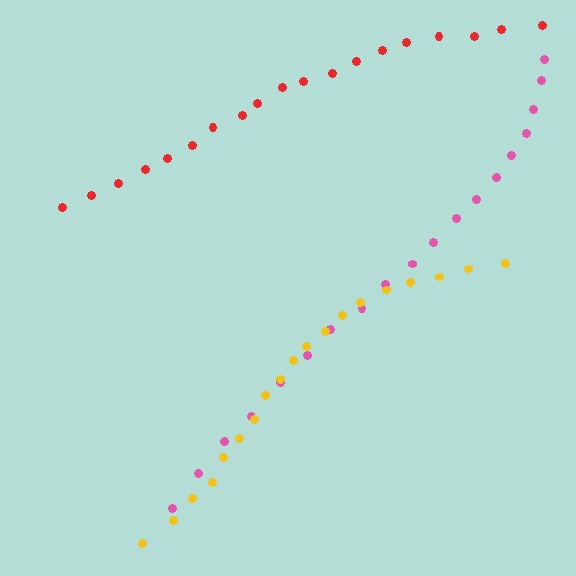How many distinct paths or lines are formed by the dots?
There are 3 distinct paths.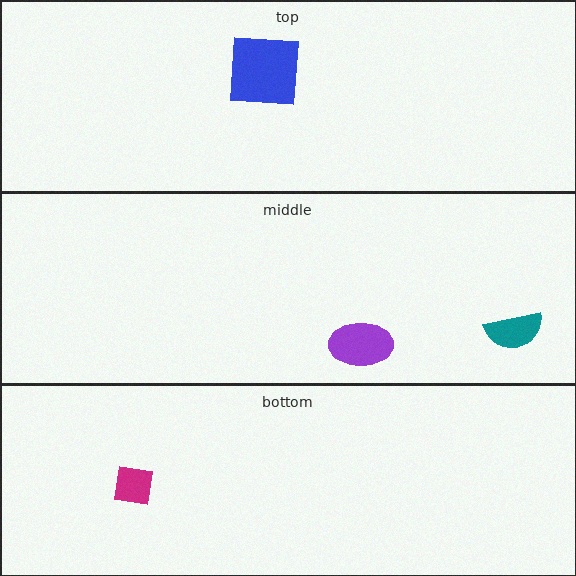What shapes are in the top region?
The blue square.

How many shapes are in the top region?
1.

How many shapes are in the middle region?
2.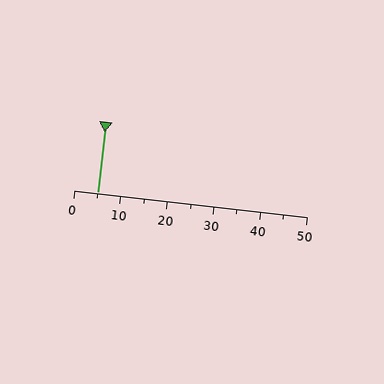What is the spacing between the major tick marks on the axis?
The major ticks are spaced 10 apart.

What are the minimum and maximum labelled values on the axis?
The axis runs from 0 to 50.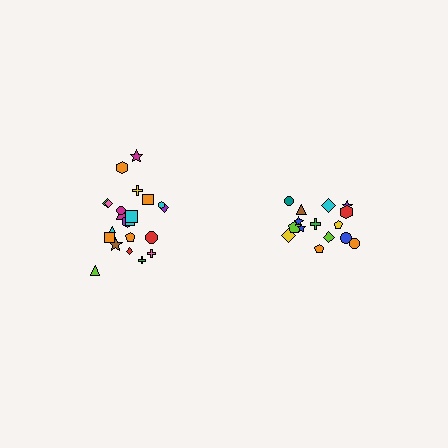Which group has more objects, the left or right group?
The left group.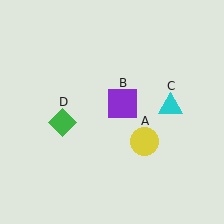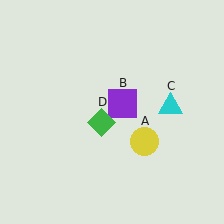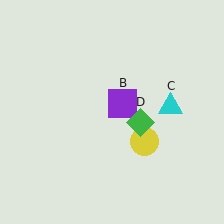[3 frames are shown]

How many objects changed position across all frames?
1 object changed position: green diamond (object D).